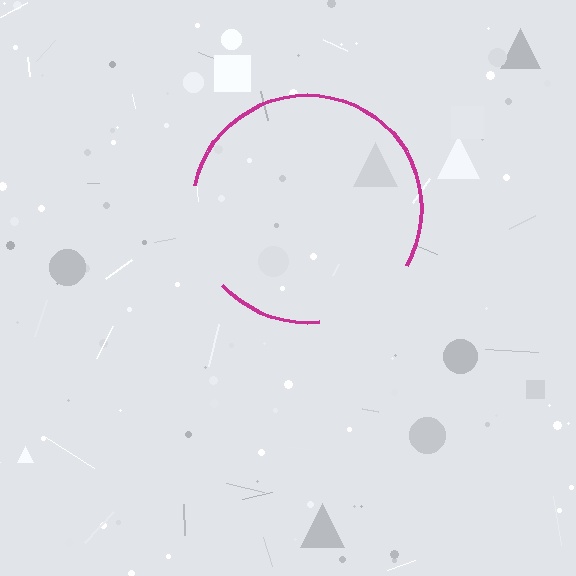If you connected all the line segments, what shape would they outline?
They would outline a circle.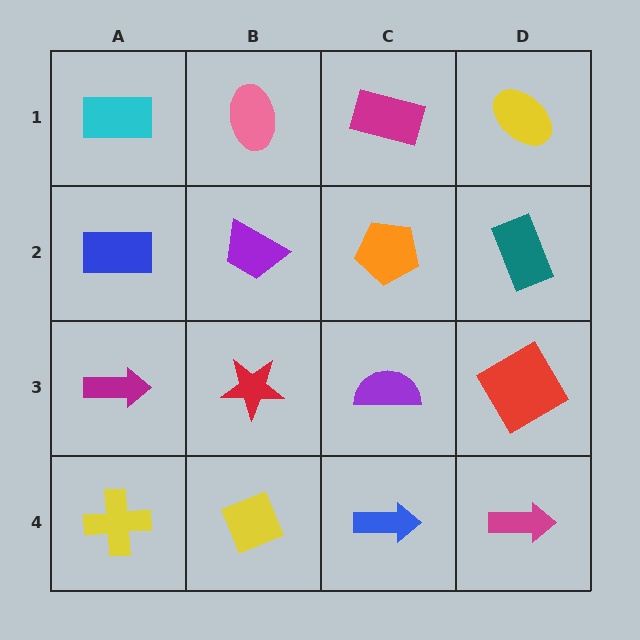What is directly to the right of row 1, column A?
A pink ellipse.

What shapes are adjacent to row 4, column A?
A magenta arrow (row 3, column A), a yellow diamond (row 4, column B).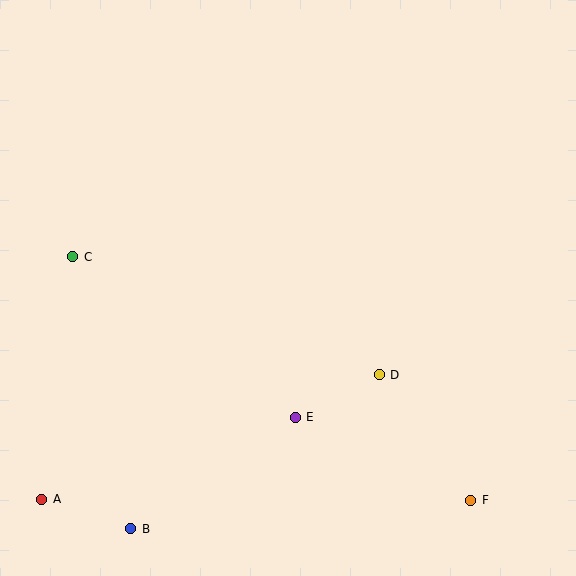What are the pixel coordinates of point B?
Point B is at (131, 529).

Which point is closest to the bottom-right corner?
Point F is closest to the bottom-right corner.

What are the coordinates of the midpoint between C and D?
The midpoint between C and D is at (226, 316).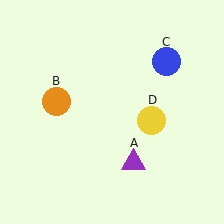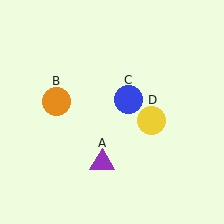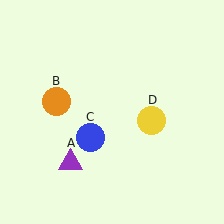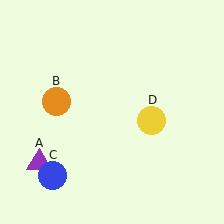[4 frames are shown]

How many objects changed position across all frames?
2 objects changed position: purple triangle (object A), blue circle (object C).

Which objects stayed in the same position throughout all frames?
Orange circle (object B) and yellow circle (object D) remained stationary.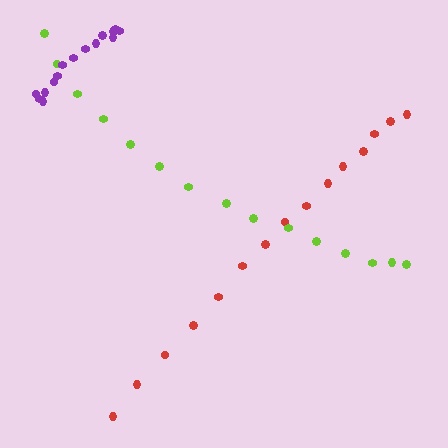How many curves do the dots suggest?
There are 3 distinct paths.